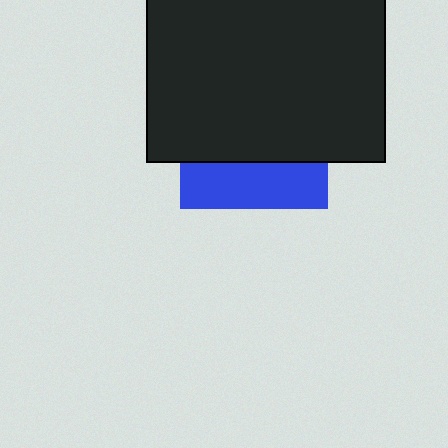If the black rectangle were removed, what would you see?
You would see the complete blue square.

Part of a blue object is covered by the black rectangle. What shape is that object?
It is a square.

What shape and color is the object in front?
The object in front is a black rectangle.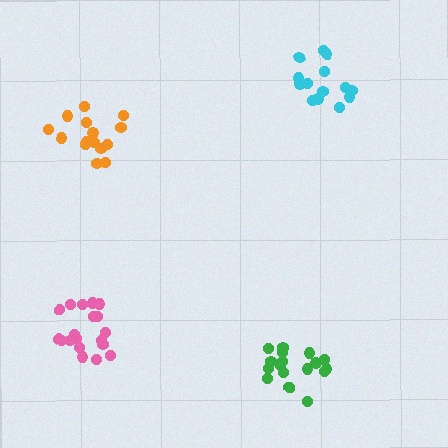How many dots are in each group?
Group 1: 18 dots, Group 2: 15 dots, Group 3: 14 dots, Group 4: 19 dots (66 total).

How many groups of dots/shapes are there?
There are 4 groups.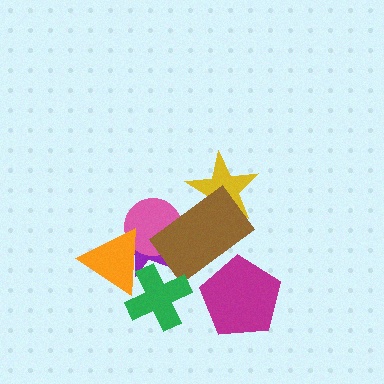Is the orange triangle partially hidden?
Yes, it is partially covered by another shape.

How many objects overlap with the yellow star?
1 object overlaps with the yellow star.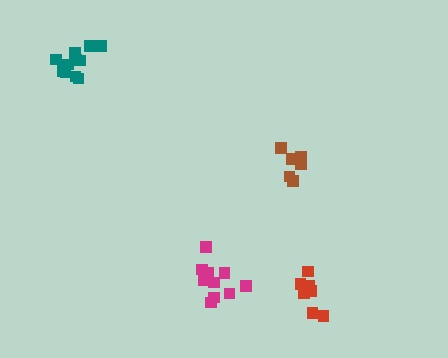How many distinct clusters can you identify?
There are 4 distinct clusters.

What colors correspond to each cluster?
The clusters are colored: magenta, brown, teal, red.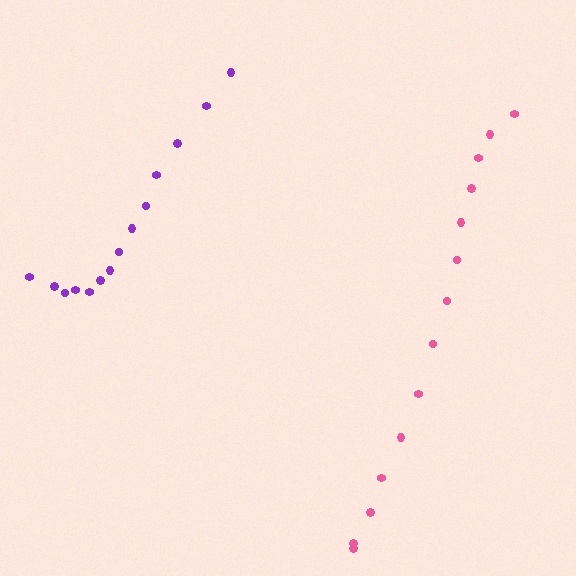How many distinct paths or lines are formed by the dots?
There are 2 distinct paths.